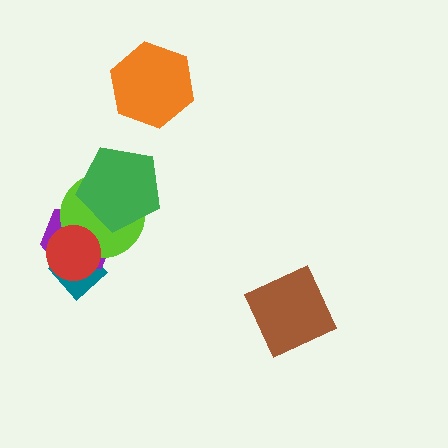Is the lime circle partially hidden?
Yes, it is partially covered by another shape.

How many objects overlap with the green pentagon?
2 objects overlap with the green pentagon.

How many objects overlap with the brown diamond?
0 objects overlap with the brown diamond.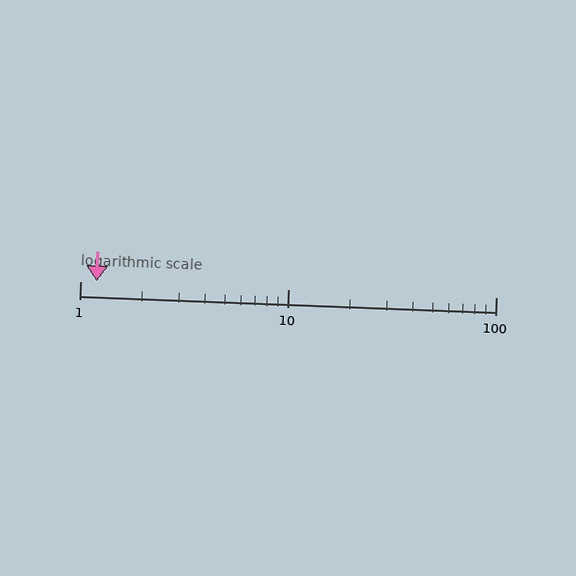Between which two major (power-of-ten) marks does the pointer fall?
The pointer is between 1 and 10.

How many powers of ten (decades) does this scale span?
The scale spans 2 decades, from 1 to 100.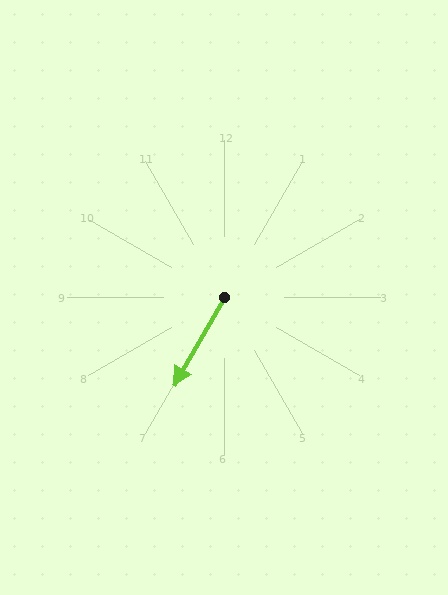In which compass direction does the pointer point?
Southwest.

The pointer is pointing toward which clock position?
Roughly 7 o'clock.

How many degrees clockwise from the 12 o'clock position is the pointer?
Approximately 210 degrees.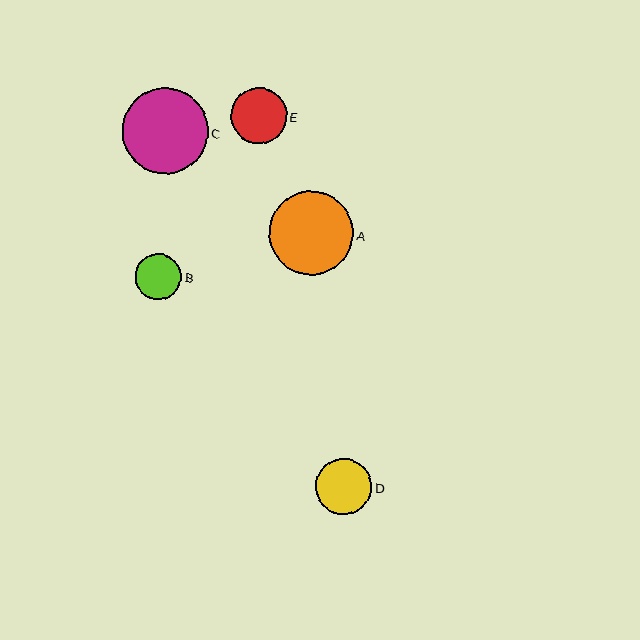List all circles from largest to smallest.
From largest to smallest: C, A, D, E, B.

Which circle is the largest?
Circle C is the largest with a size of approximately 86 pixels.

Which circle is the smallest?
Circle B is the smallest with a size of approximately 46 pixels.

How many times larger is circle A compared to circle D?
Circle A is approximately 1.5 times the size of circle D.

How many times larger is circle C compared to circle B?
Circle C is approximately 1.8 times the size of circle B.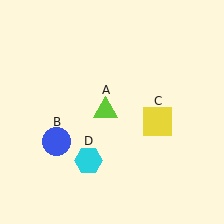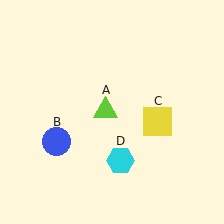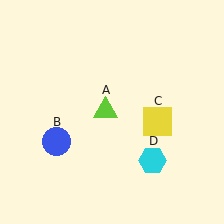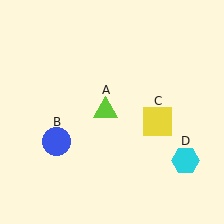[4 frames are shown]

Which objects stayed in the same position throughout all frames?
Lime triangle (object A) and blue circle (object B) and yellow square (object C) remained stationary.